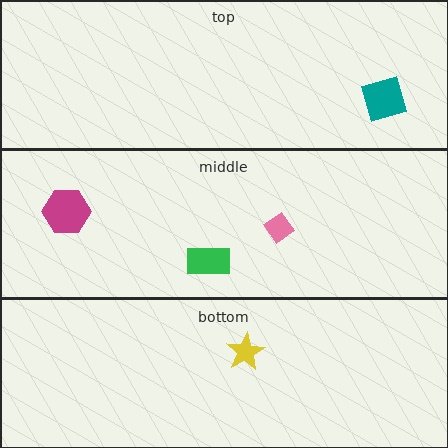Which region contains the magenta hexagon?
The middle region.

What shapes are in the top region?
The teal square.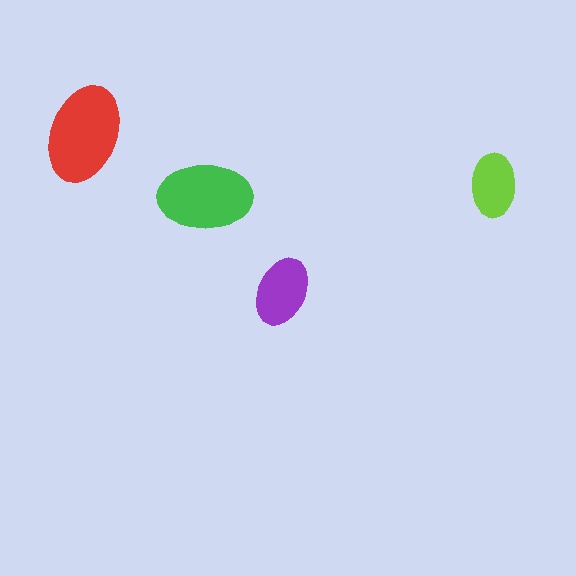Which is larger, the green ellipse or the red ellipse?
The red one.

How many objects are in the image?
There are 4 objects in the image.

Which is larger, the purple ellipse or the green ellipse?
The green one.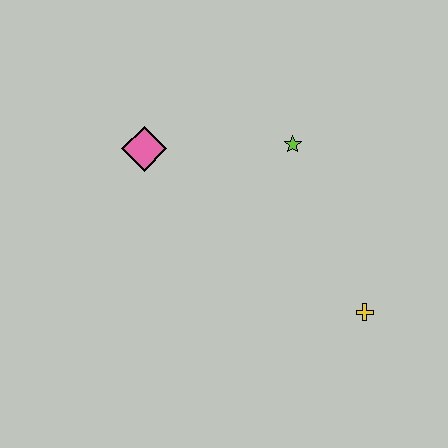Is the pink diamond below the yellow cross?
No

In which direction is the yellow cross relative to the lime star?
The yellow cross is below the lime star.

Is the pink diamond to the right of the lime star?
No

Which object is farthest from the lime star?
The yellow cross is farthest from the lime star.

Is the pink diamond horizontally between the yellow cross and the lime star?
No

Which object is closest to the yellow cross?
The lime star is closest to the yellow cross.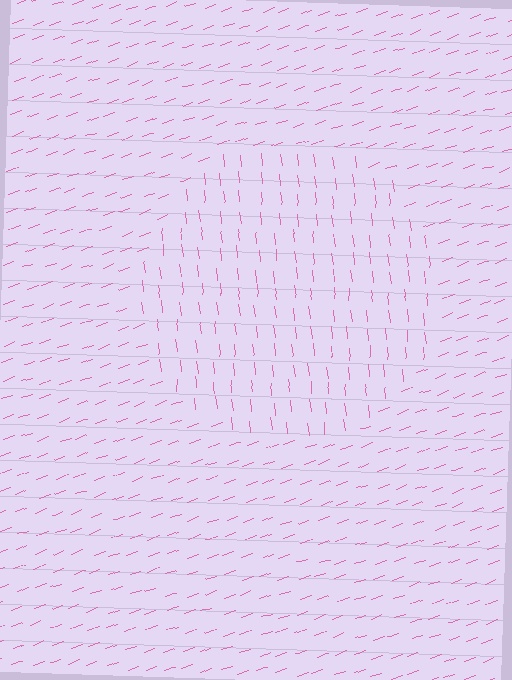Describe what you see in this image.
The image is filled with small pink line segments. A circle region in the image has lines oriented differently from the surrounding lines, creating a visible texture boundary.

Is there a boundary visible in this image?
Yes, there is a texture boundary formed by a change in line orientation.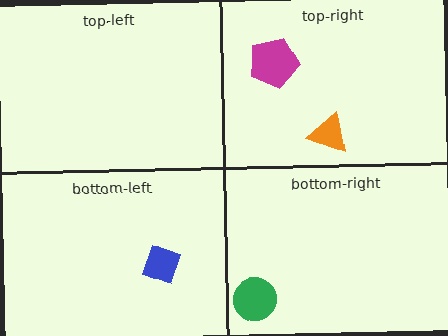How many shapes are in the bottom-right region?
1.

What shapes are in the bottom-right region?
The green circle.